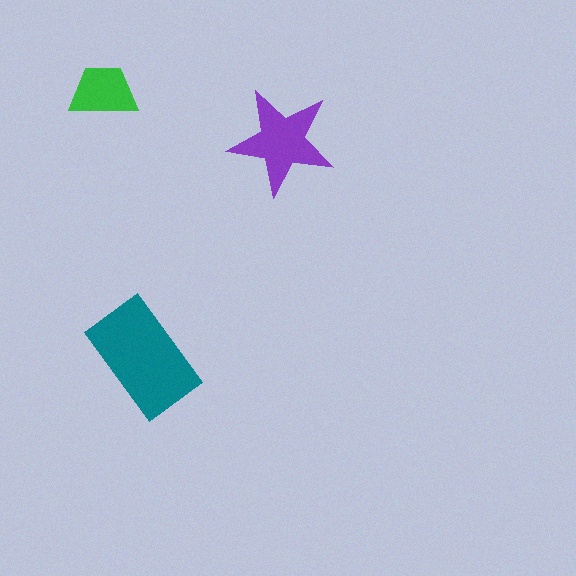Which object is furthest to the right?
The purple star is rightmost.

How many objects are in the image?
There are 3 objects in the image.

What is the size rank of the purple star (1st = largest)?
2nd.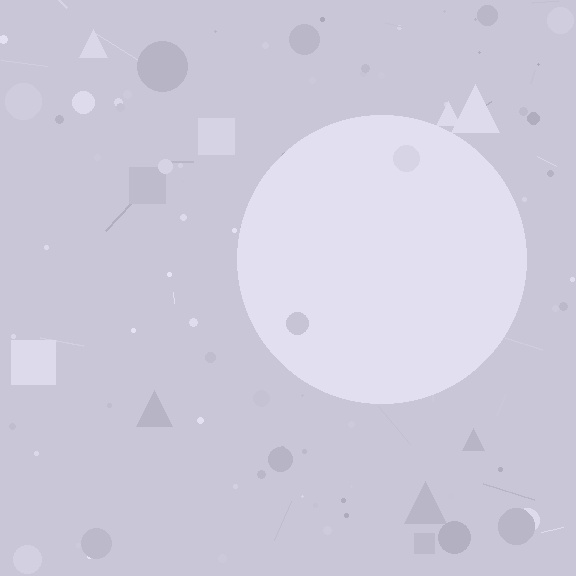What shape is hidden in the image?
A circle is hidden in the image.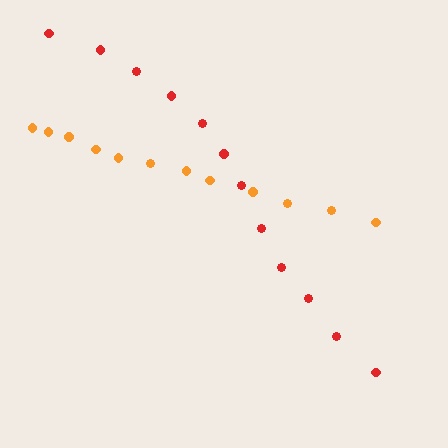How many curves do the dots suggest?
There are 2 distinct paths.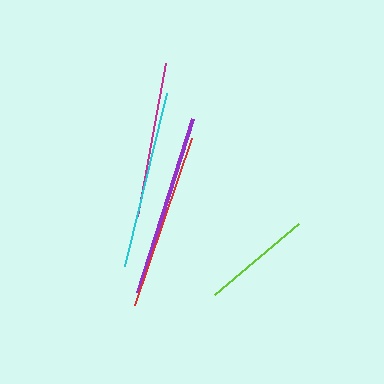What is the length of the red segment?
The red segment is approximately 176 pixels long.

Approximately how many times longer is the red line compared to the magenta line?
The red line is approximately 1.1 times the length of the magenta line.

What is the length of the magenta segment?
The magenta segment is approximately 156 pixels long.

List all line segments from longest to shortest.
From longest to shortest: purple, cyan, red, magenta, lime.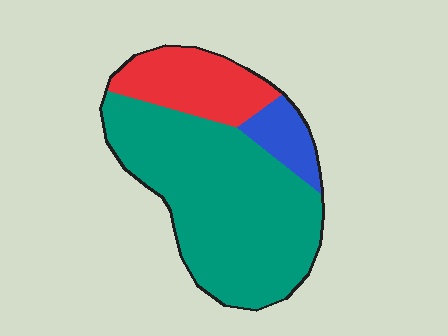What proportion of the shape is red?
Red takes up less than a quarter of the shape.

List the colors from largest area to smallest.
From largest to smallest: teal, red, blue.